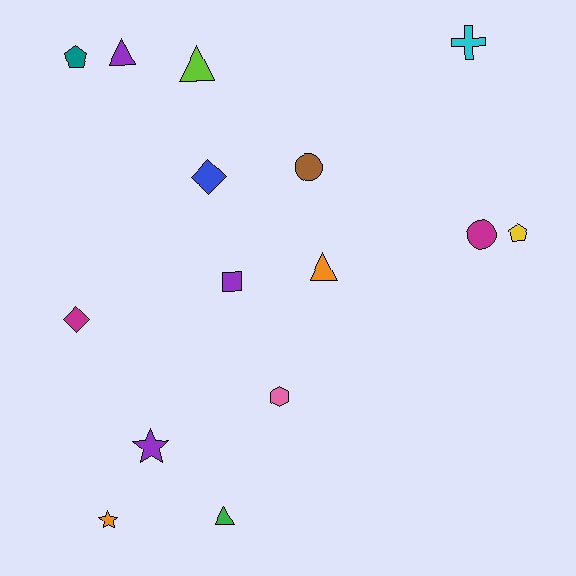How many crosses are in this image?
There is 1 cross.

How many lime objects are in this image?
There is 1 lime object.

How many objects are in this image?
There are 15 objects.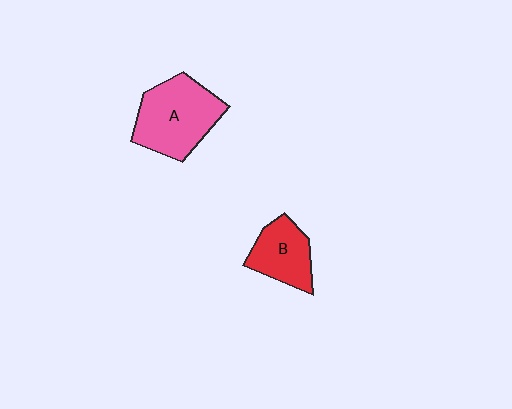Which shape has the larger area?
Shape A (pink).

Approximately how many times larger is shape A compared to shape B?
Approximately 1.6 times.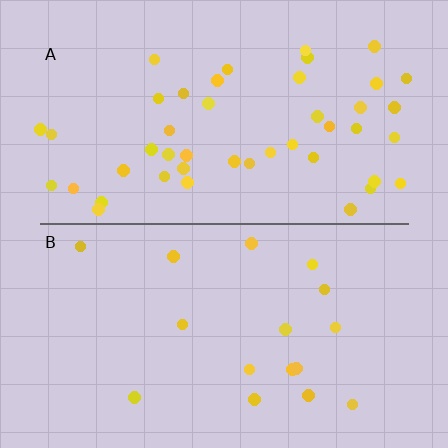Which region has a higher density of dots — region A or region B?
A (the top).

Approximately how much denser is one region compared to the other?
Approximately 2.8× — region A over region B.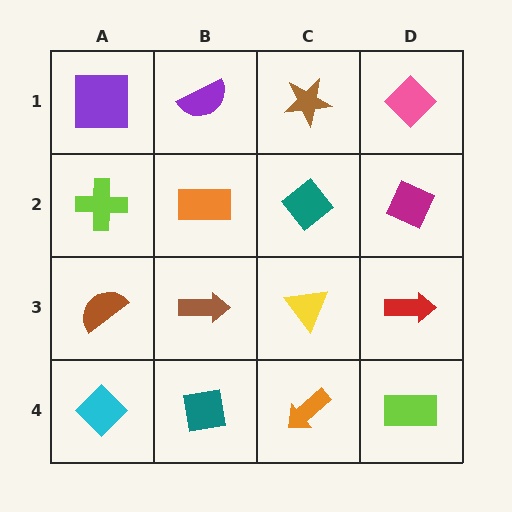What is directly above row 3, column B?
An orange rectangle.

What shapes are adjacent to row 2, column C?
A brown star (row 1, column C), a yellow triangle (row 3, column C), an orange rectangle (row 2, column B), a magenta diamond (row 2, column D).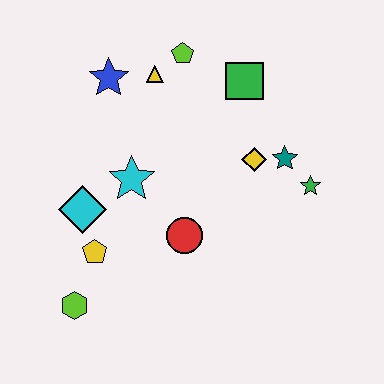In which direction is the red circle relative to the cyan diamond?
The red circle is to the right of the cyan diamond.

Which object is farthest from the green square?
The lime hexagon is farthest from the green square.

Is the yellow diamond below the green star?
No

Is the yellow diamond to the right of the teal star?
No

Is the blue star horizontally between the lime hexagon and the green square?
Yes